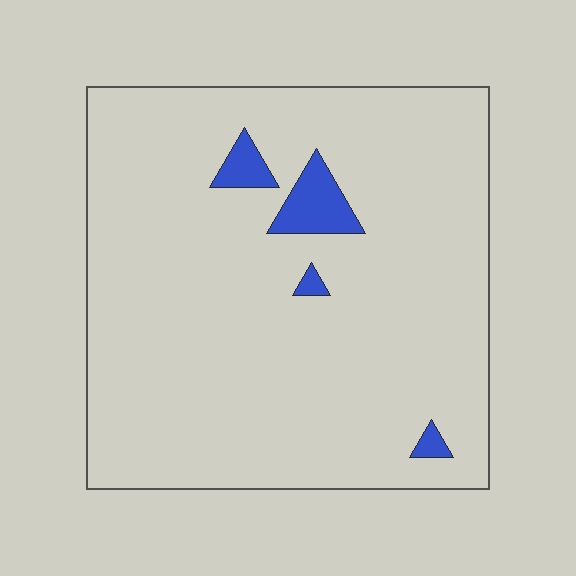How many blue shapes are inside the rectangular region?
4.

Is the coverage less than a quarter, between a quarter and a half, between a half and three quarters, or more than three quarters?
Less than a quarter.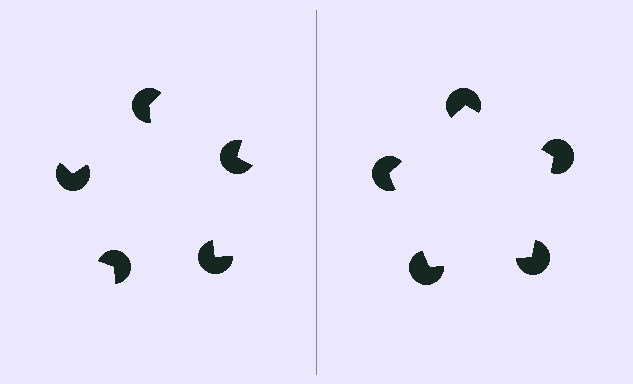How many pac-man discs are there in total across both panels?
10 — 5 on each side.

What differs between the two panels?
The pac-man discs are positioned identically on both sides; only the wedge orientations differ. On the right they align to a pentagon; on the left they are misaligned.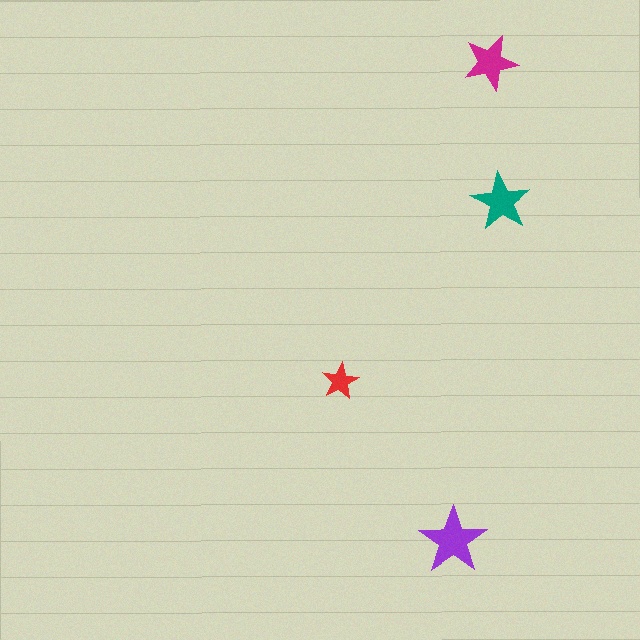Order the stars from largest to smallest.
the purple one, the teal one, the magenta one, the red one.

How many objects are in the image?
There are 4 objects in the image.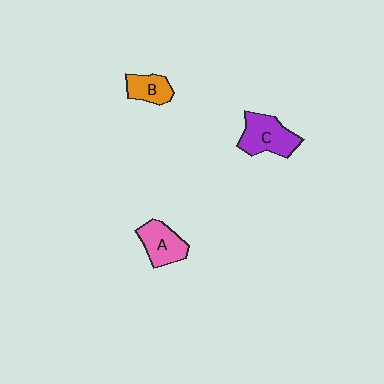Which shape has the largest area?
Shape C (purple).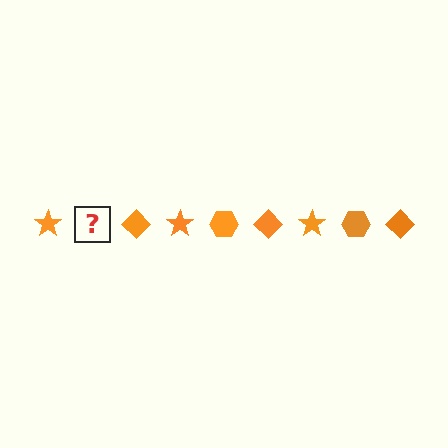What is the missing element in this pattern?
The missing element is an orange hexagon.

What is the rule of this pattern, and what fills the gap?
The rule is that the pattern cycles through star, hexagon, diamond shapes in orange. The gap should be filled with an orange hexagon.